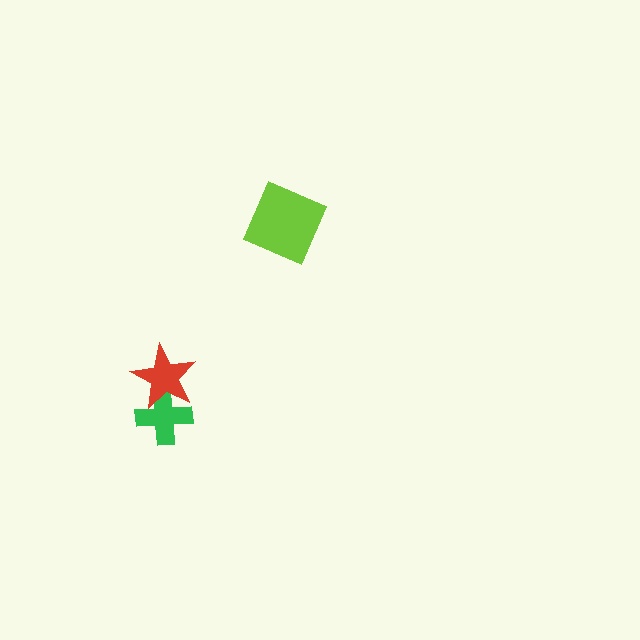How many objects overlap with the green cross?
1 object overlaps with the green cross.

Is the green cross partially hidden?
Yes, it is partially covered by another shape.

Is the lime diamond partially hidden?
No, no other shape covers it.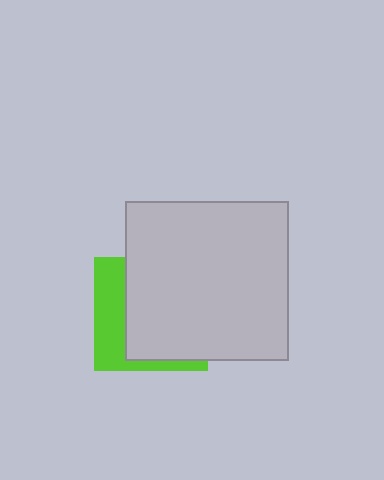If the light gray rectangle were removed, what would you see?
You would see the complete lime square.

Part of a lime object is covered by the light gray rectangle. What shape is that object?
It is a square.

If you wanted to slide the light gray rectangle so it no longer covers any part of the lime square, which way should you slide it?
Slide it right — that is the most direct way to separate the two shapes.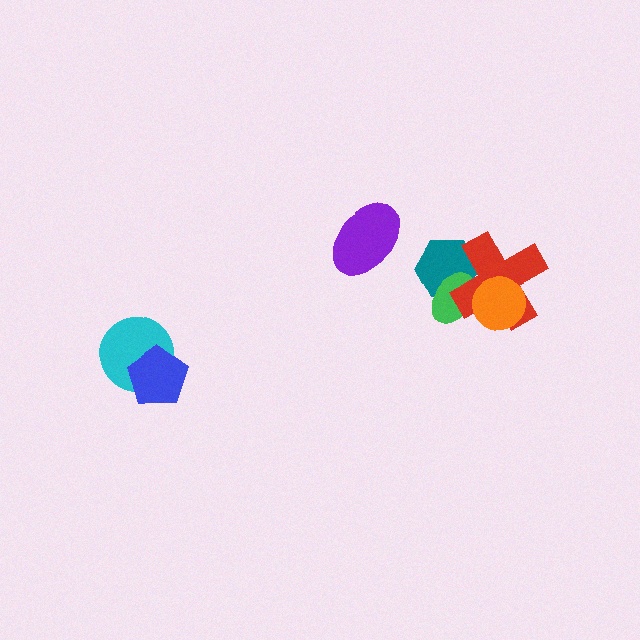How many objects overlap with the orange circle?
2 objects overlap with the orange circle.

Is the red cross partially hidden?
Yes, it is partially covered by another shape.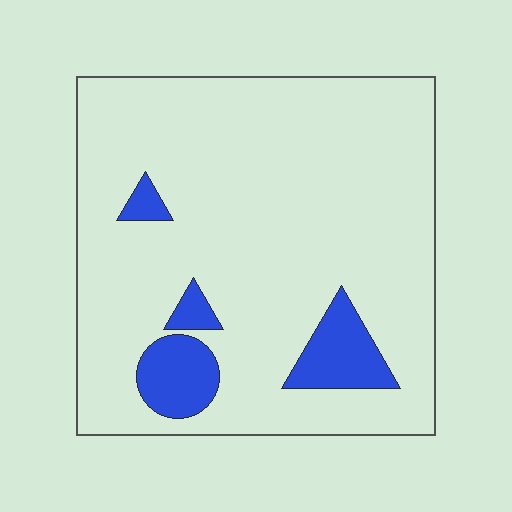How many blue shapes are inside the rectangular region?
4.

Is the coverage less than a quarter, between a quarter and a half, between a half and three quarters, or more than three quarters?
Less than a quarter.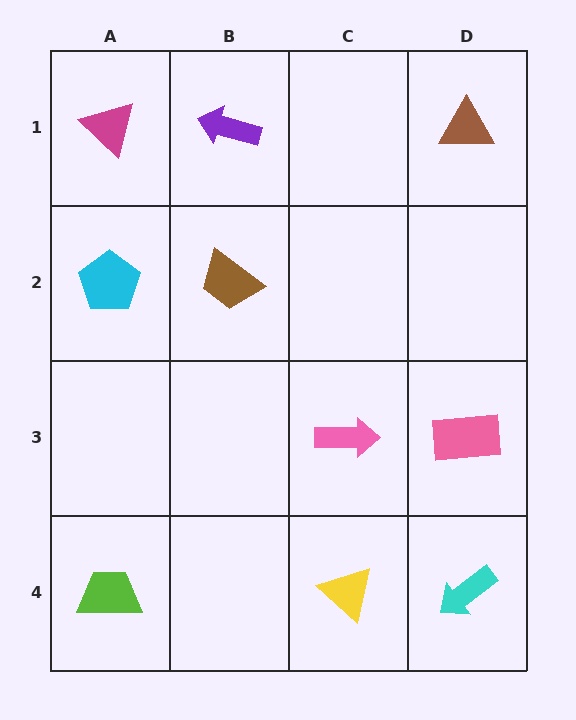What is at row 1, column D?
A brown triangle.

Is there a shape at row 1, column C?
No, that cell is empty.